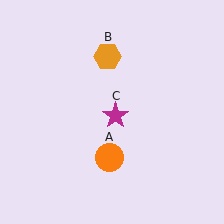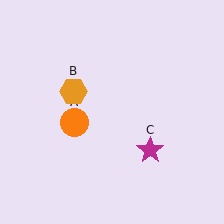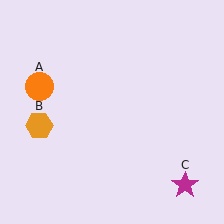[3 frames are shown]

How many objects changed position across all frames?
3 objects changed position: orange circle (object A), orange hexagon (object B), magenta star (object C).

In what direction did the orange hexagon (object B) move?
The orange hexagon (object B) moved down and to the left.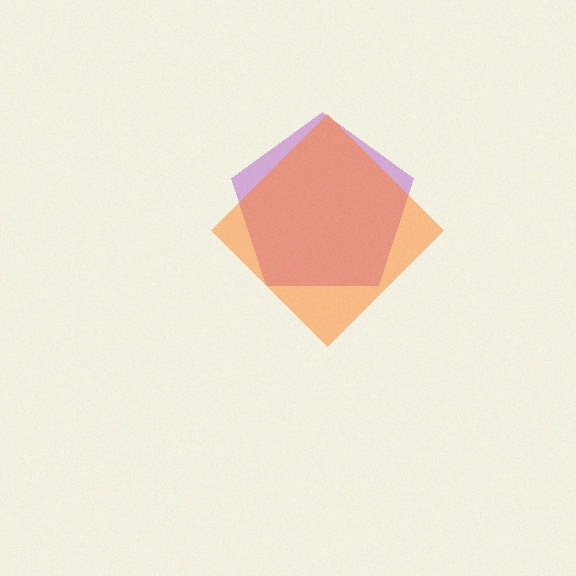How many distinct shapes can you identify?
There are 2 distinct shapes: a purple pentagon, an orange diamond.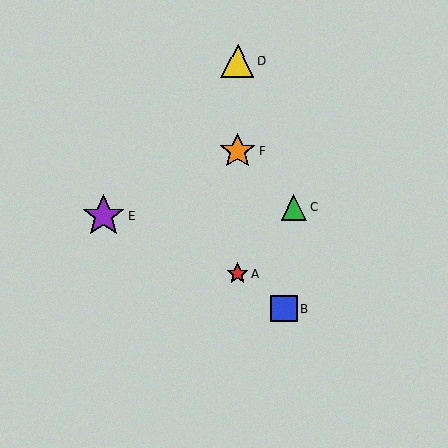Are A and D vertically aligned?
Yes, both are at x≈237.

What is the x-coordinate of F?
Object F is at x≈238.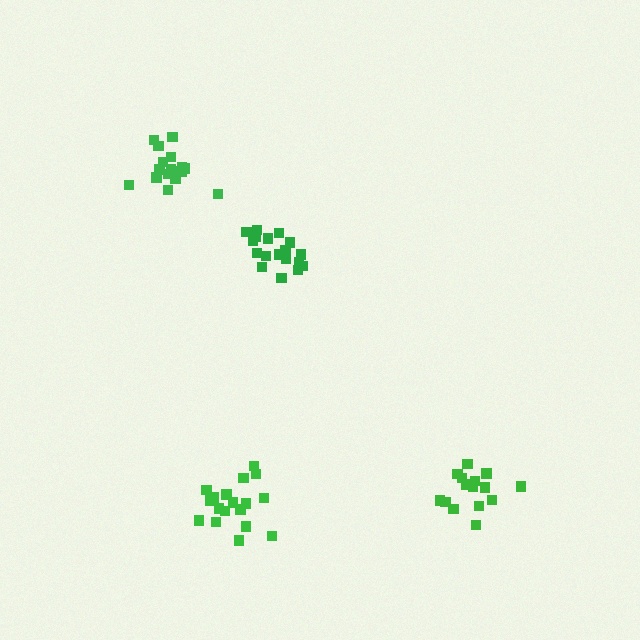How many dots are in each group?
Group 1: 17 dots, Group 2: 18 dots, Group 3: 18 dots, Group 4: 15 dots (68 total).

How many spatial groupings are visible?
There are 4 spatial groupings.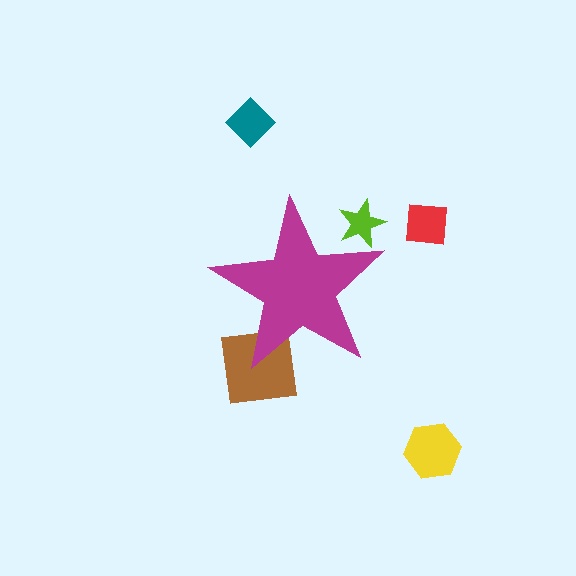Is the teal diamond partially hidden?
No, the teal diamond is fully visible.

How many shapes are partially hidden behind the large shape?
2 shapes are partially hidden.